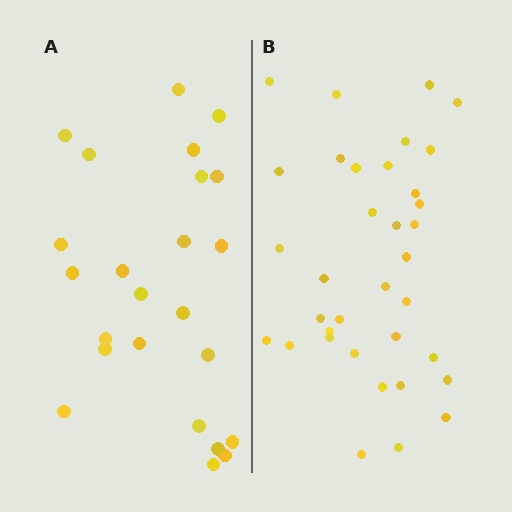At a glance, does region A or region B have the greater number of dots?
Region B (the right region) has more dots.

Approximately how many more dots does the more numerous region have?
Region B has roughly 12 or so more dots than region A.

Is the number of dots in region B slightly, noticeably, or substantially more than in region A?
Region B has substantially more. The ratio is roughly 1.5 to 1.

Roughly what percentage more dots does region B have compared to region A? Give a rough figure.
About 45% more.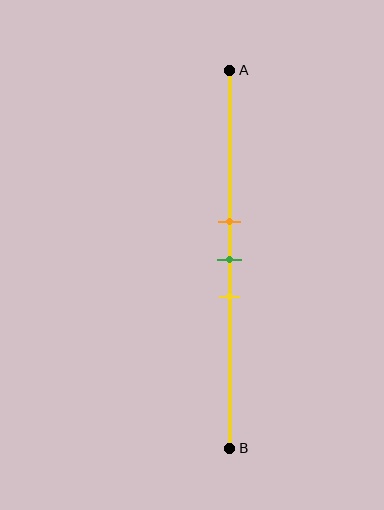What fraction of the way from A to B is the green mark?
The green mark is approximately 50% (0.5) of the way from A to B.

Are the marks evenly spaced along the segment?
Yes, the marks are approximately evenly spaced.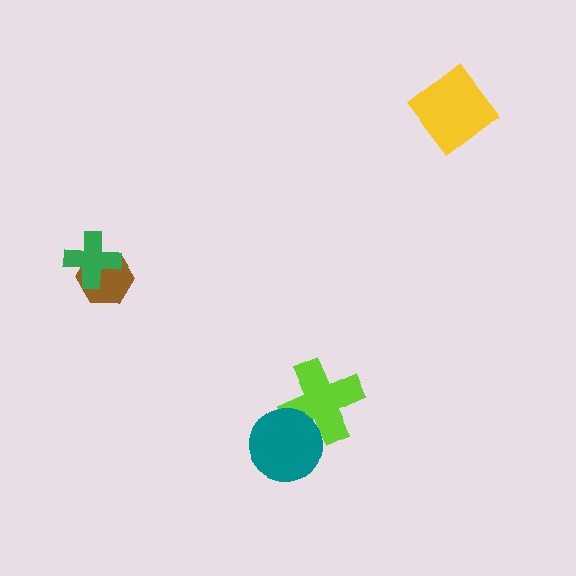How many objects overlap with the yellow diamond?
0 objects overlap with the yellow diamond.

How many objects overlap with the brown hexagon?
1 object overlaps with the brown hexagon.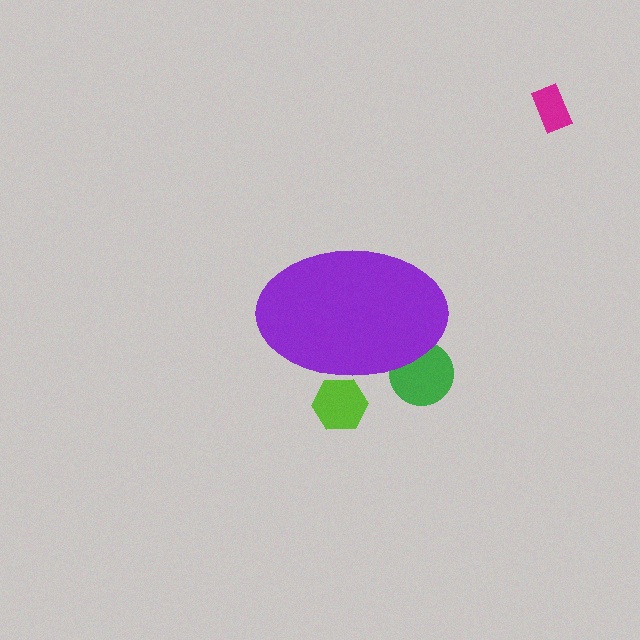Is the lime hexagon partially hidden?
Yes, the lime hexagon is partially hidden behind the purple ellipse.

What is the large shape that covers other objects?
A purple ellipse.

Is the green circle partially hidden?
Yes, the green circle is partially hidden behind the purple ellipse.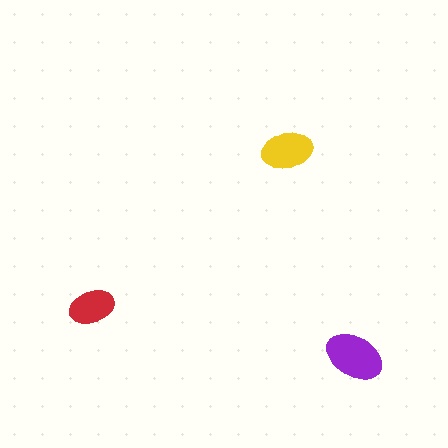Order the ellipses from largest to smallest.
the purple one, the yellow one, the red one.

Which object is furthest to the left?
The red ellipse is leftmost.